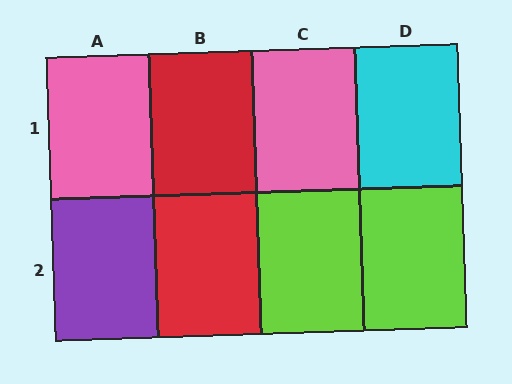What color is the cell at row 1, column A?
Pink.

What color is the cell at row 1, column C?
Pink.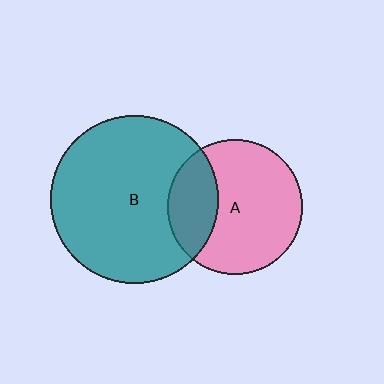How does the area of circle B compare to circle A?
Approximately 1.6 times.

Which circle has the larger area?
Circle B (teal).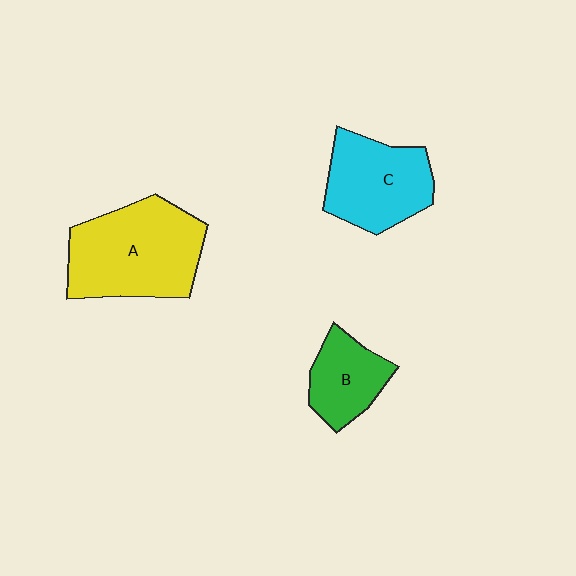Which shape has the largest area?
Shape A (yellow).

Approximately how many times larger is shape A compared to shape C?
Approximately 1.4 times.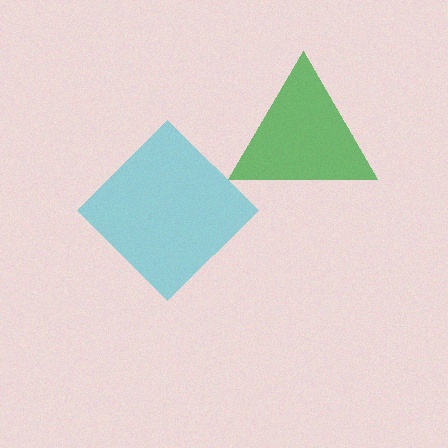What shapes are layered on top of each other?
The layered shapes are: a cyan diamond, a green triangle.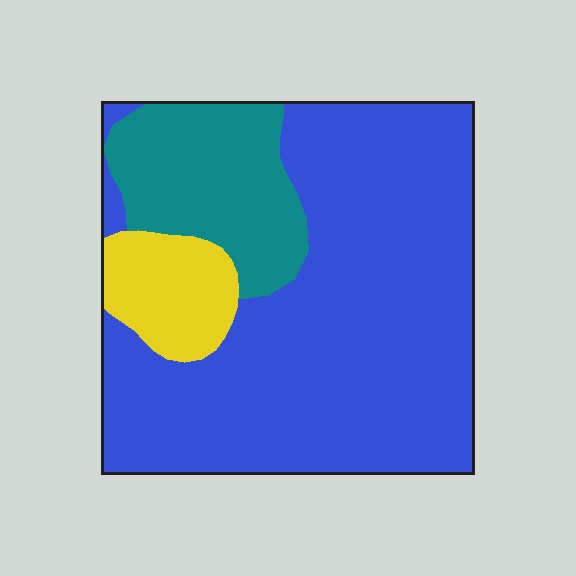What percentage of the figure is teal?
Teal takes up between a sixth and a third of the figure.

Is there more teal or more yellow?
Teal.